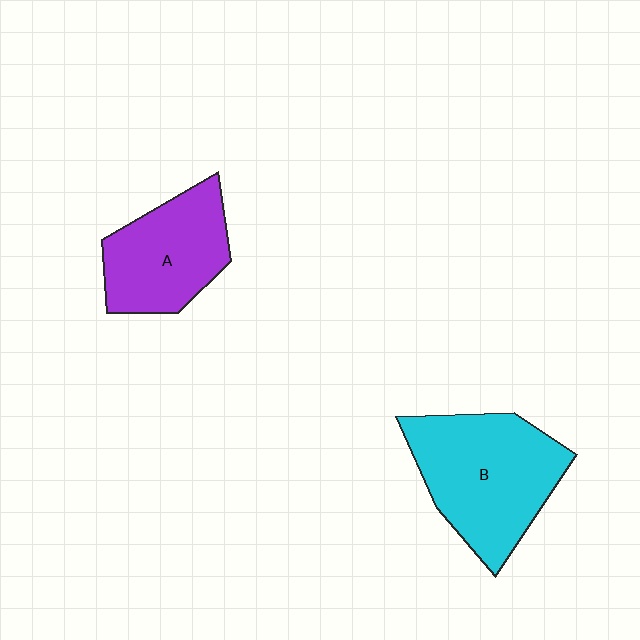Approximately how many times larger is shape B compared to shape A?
Approximately 1.4 times.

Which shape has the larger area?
Shape B (cyan).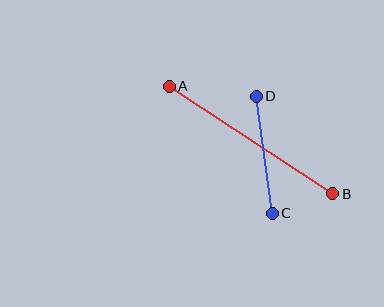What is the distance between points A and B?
The distance is approximately 196 pixels.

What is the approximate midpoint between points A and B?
The midpoint is at approximately (251, 140) pixels.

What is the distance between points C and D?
The distance is approximately 118 pixels.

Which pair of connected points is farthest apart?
Points A and B are farthest apart.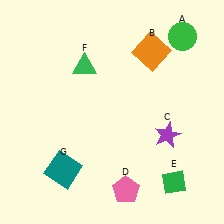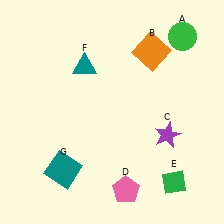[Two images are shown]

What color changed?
The triangle (F) changed from green in Image 1 to teal in Image 2.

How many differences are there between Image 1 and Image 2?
There is 1 difference between the two images.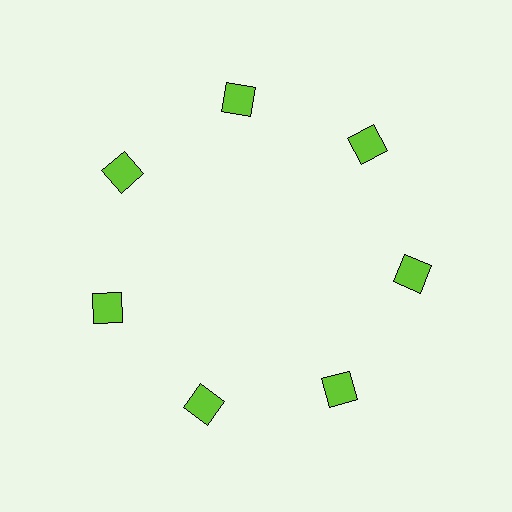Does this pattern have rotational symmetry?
Yes, this pattern has 7-fold rotational symmetry. It looks the same after rotating 51 degrees around the center.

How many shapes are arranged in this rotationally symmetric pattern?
There are 7 shapes, arranged in 7 groups of 1.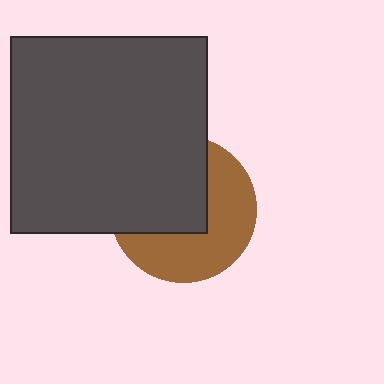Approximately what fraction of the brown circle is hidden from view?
Roughly 49% of the brown circle is hidden behind the dark gray square.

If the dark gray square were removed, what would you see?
You would see the complete brown circle.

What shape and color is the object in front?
The object in front is a dark gray square.